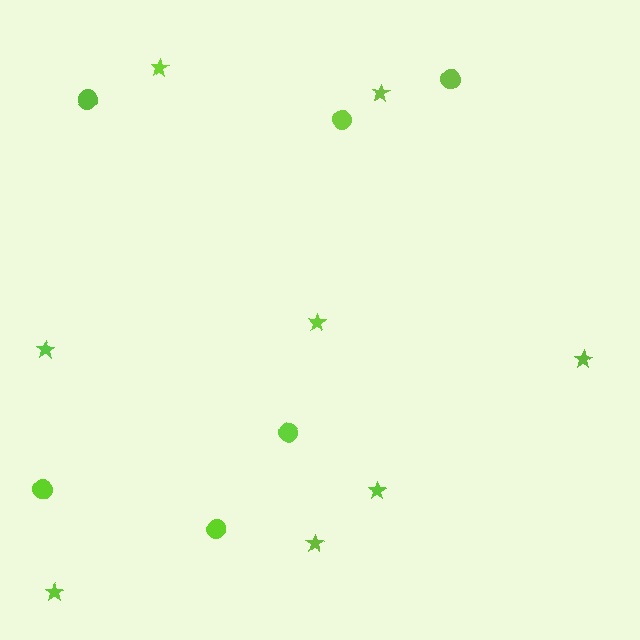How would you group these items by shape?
There are 2 groups: one group of circles (6) and one group of stars (8).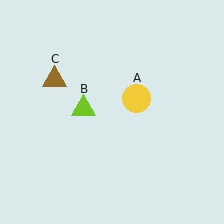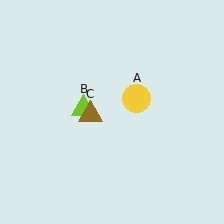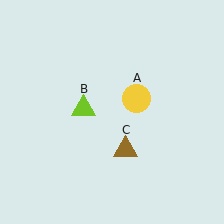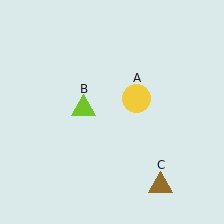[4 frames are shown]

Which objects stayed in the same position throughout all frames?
Yellow circle (object A) and lime triangle (object B) remained stationary.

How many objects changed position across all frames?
1 object changed position: brown triangle (object C).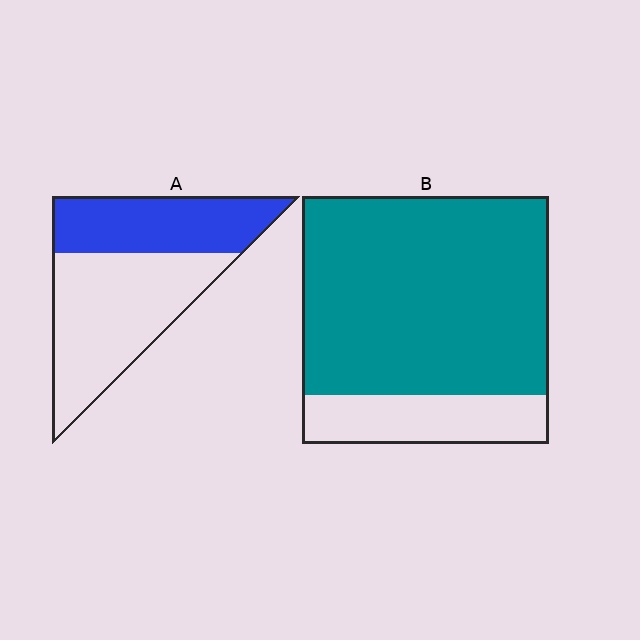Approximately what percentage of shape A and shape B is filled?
A is approximately 40% and B is approximately 80%.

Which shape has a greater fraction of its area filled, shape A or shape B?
Shape B.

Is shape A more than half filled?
No.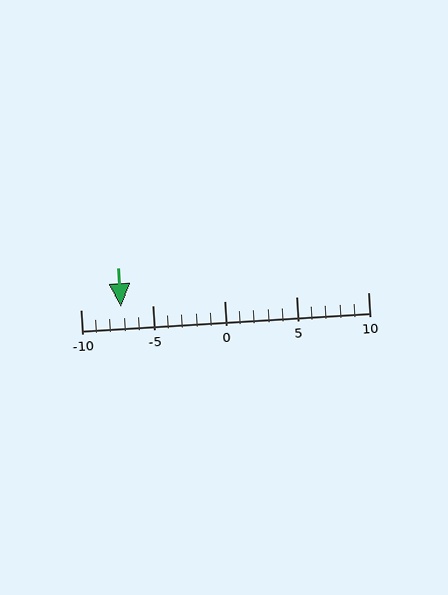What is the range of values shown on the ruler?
The ruler shows values from -10 to 10.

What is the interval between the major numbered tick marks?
The major tick marks are spaced 5 units apart.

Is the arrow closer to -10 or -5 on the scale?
The arrow is closer to -5.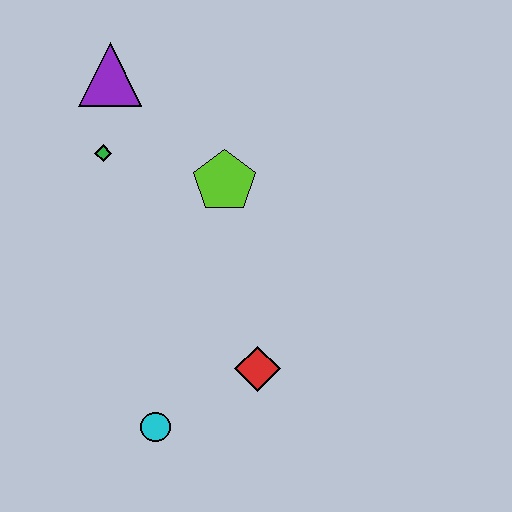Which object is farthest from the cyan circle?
The purple triangle is farthest from the cyan circle.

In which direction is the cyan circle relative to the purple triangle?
The cyan circle is below the purple triangle.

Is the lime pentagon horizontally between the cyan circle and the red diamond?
Yes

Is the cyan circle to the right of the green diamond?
Yes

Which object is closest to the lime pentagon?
The green diamond is closest to the lime pentagon.